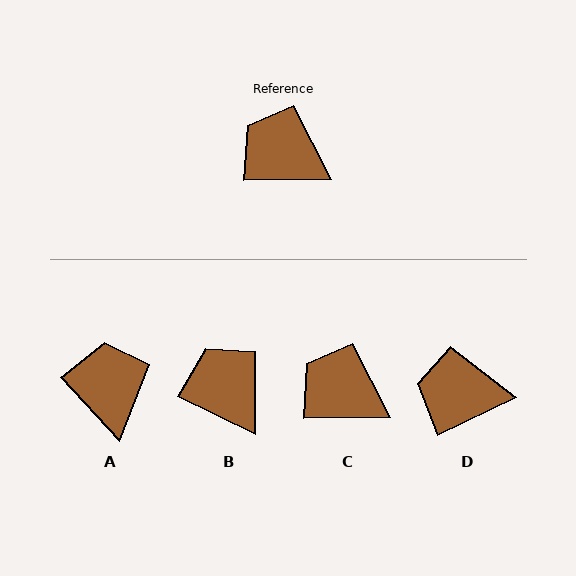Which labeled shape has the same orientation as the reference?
C.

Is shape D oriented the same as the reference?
No, it is off by about 25 degrees.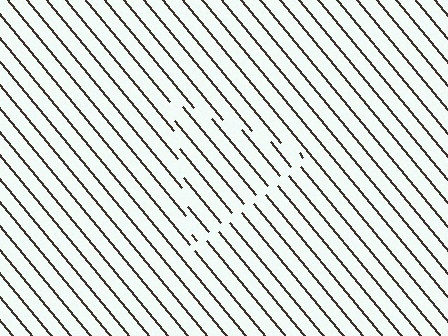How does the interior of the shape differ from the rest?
The interior of the shape contains the same grating, shifted by half a period — the contour is defined by the phase discontinuity where line-ends from the inner and outer gratings abut.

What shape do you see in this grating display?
An illusory triangle. The interior of the shape contains the same grating, shifted by half a period — the contour is defined by the phase discontinuity where line-ends from the inner and outer gratings abut.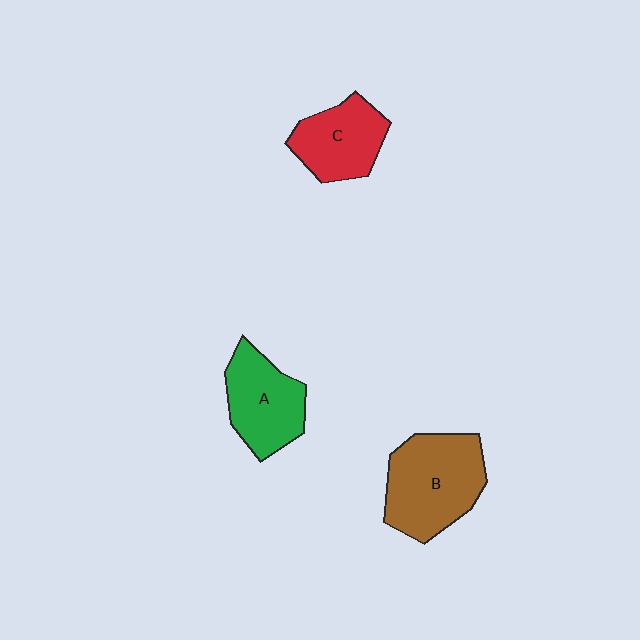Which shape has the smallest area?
Shape C (red).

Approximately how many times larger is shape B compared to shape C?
Approximately 1.4 times.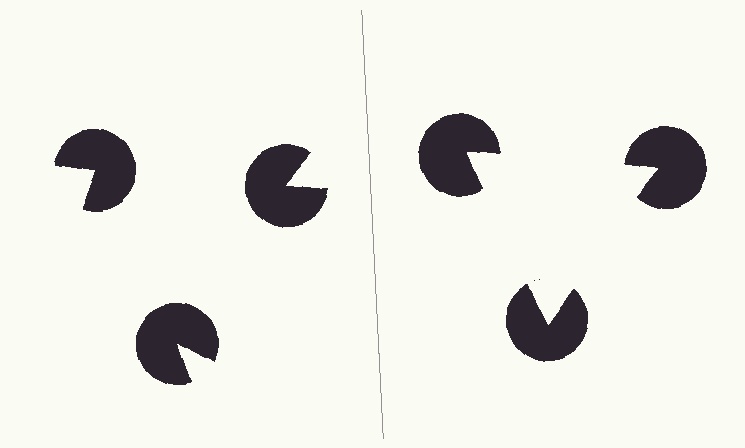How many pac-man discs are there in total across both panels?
6 — 3 on each side.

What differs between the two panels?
The pac-man discs are positioned identically on both sides; only the wedge orientations differ. On the right they align to a triangle; on the left they are misaligned.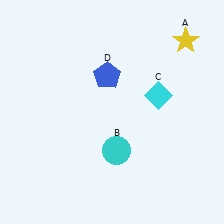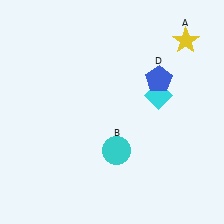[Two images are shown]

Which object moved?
The blue pentagon (D) moved right.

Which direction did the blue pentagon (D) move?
The blue pentagon (D) moved right.